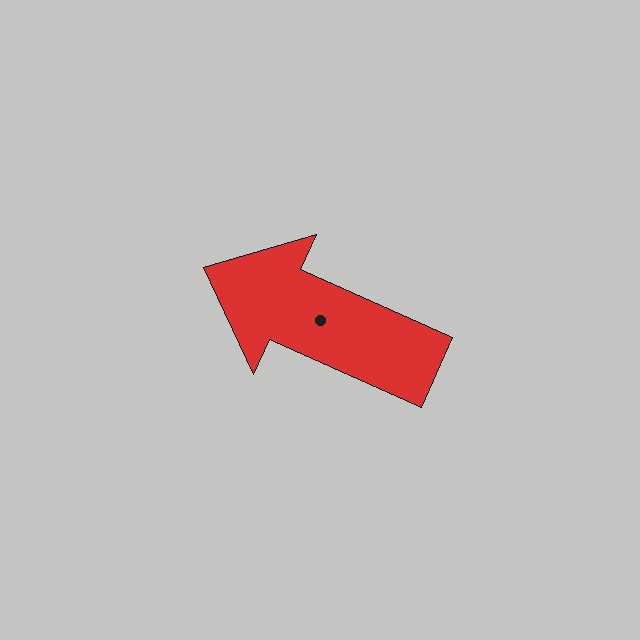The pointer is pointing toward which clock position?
Roughly 10 o'clock.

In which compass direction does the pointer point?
Northwest.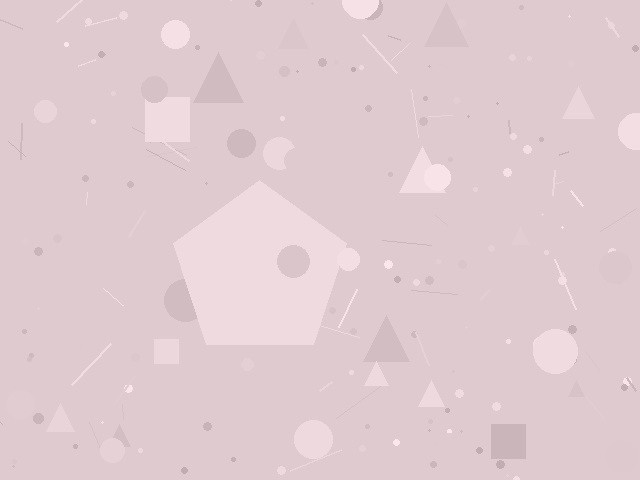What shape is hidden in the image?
A pentagon is hidden in the image.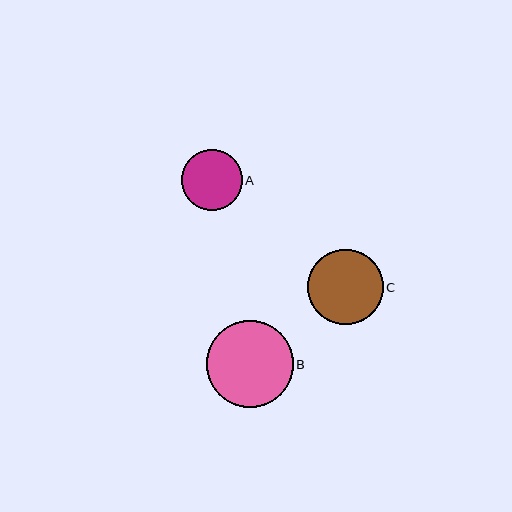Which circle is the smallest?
Circle A is the smallest with a size of approximately 61 pixels.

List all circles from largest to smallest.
From largest to smallest: B, C, A.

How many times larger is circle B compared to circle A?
Circle B is approximately 1.4 times the size of circle A.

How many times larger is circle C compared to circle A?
Circle C is approximately 1.2 times the size of circle A.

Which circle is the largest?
Circle B is the largest with a size of approximately 87 pixels.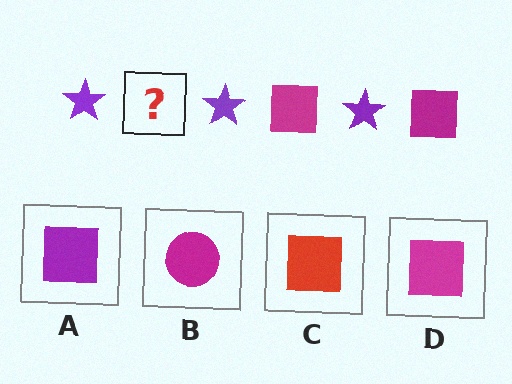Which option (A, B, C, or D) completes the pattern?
D.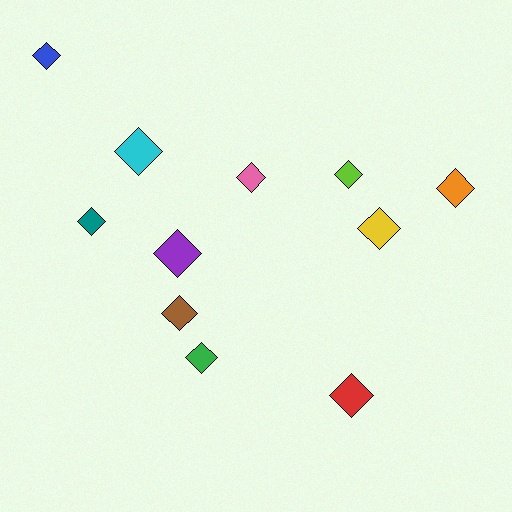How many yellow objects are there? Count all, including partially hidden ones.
There is 1 yellow object.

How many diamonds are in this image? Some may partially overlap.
There are 11 diamonds.